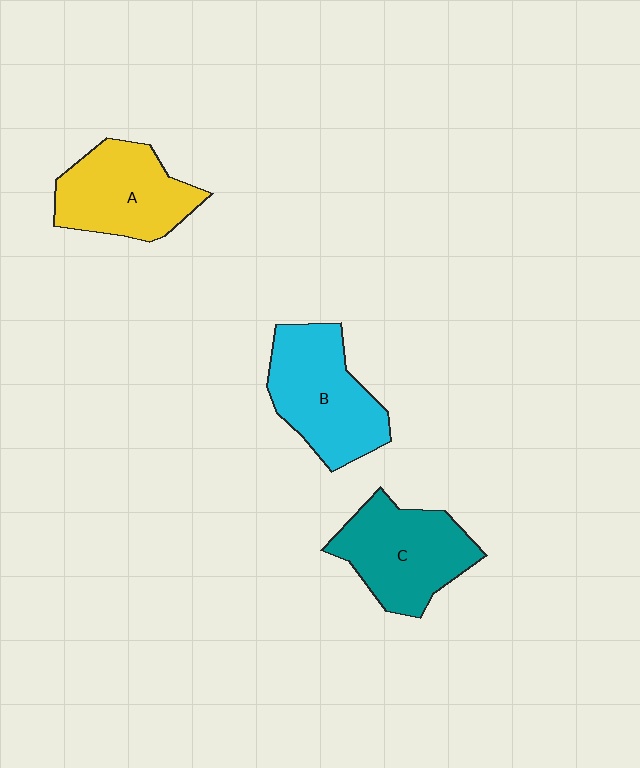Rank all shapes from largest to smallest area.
From largest to smallest: B (cyan), C (teal), A (yellow).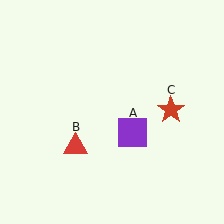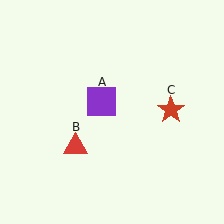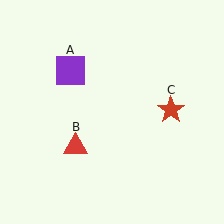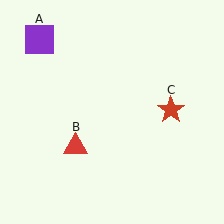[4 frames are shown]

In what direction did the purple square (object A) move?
The purple square (object A) moved up and to the left.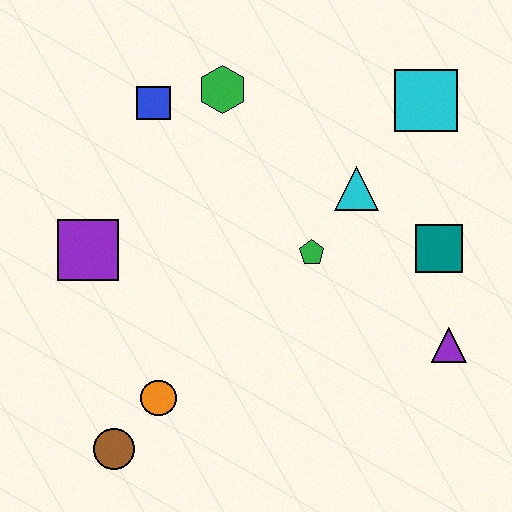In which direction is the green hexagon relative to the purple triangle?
The green hexagon is above the purple triangle.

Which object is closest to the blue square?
The green hexagon is closest to the blue square.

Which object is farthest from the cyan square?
The brown circle is farthest from the cyan square.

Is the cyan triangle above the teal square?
Yes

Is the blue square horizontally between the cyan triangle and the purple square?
Yes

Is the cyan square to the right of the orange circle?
Yes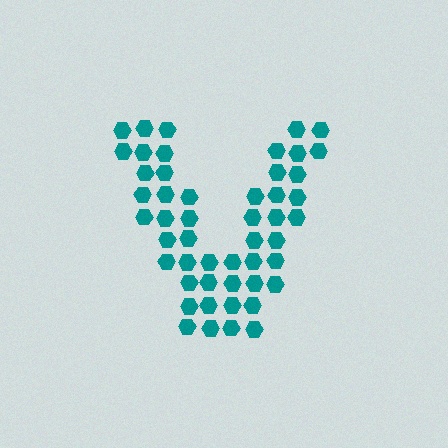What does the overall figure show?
The overall figure shows the letter V.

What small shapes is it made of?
It is made of small hexagons.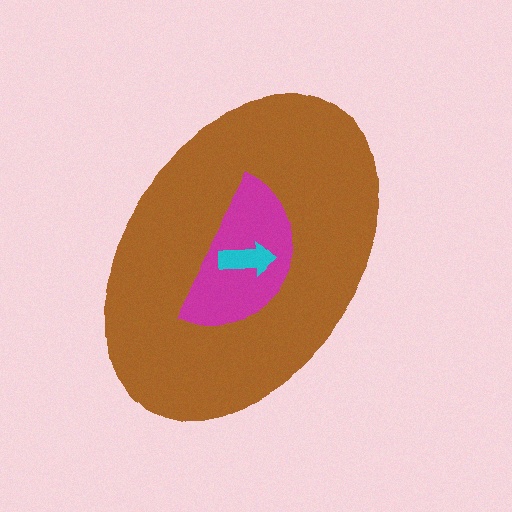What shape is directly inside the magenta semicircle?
The cyan arrow.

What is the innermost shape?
The cyan arrow.